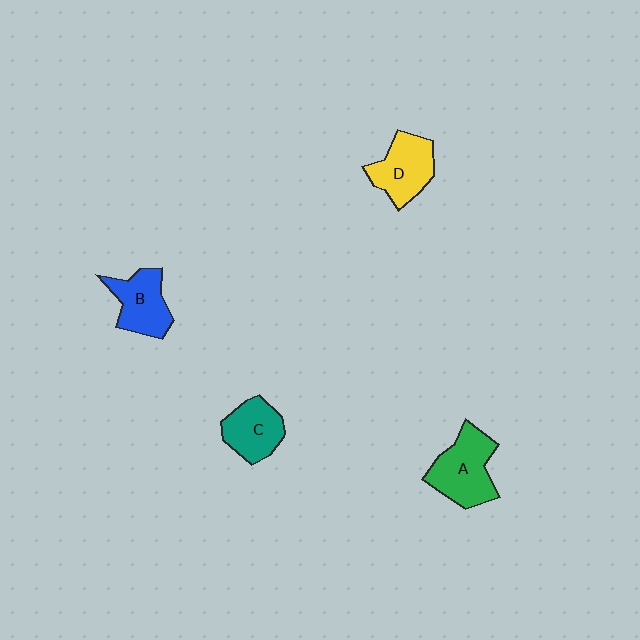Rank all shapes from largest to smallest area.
From largest to smallest: A (green), D (yellow), B (blue), C (teal).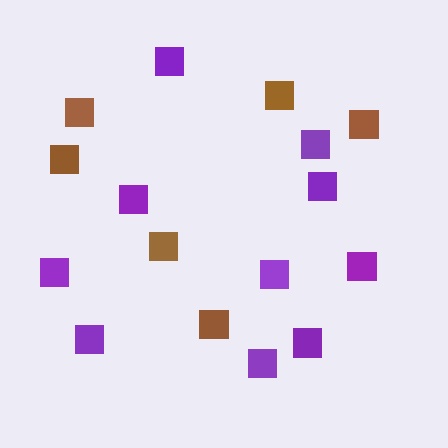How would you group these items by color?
There are 2 groups: one group of brown squares (6) and one group of purple squares (10).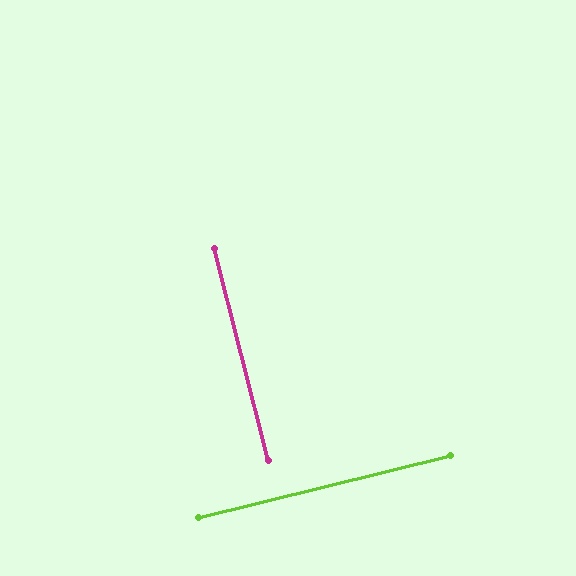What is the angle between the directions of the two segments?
Approximately 90 degrees.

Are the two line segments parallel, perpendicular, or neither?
Perpendicular — they meet at approximately 90°.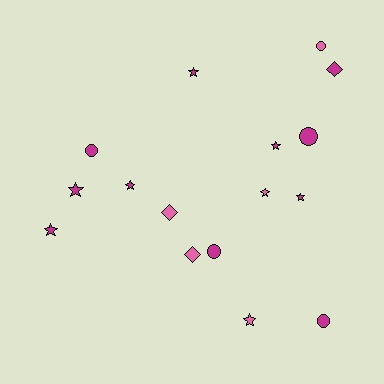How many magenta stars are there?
There are 6 magenta stars.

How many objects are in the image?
There are 16 objects.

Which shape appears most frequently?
Star, with 8 objects.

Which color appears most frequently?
Magenta, with 11 objects.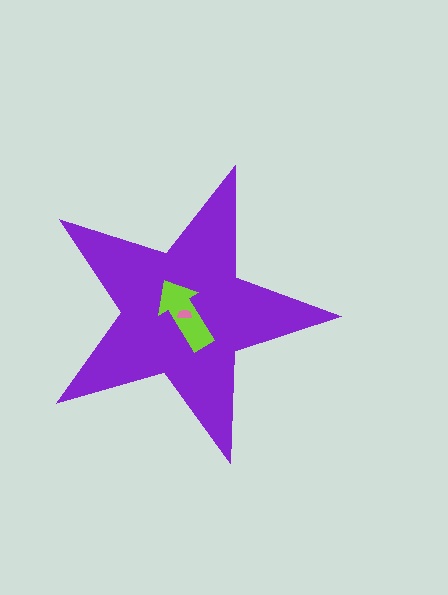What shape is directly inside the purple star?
The lime arrow.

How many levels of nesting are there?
3.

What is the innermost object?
The pink semicircle.